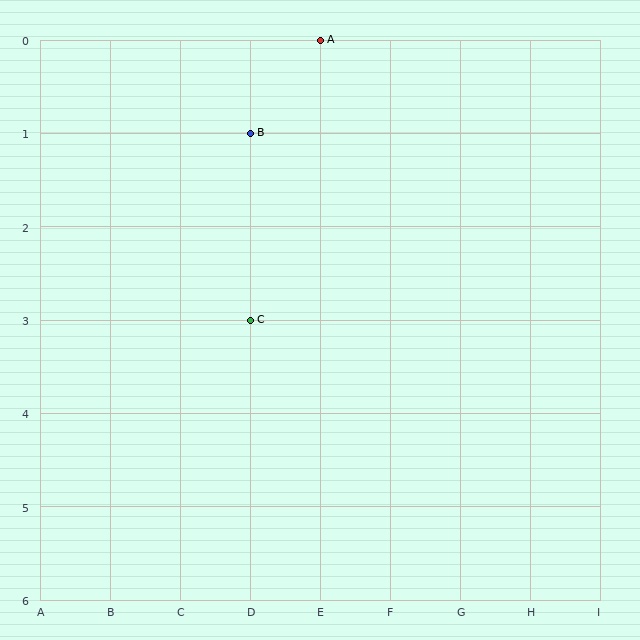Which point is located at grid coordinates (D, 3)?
Point C is at (D, 3).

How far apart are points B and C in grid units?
Points B and C are 2 rows apart.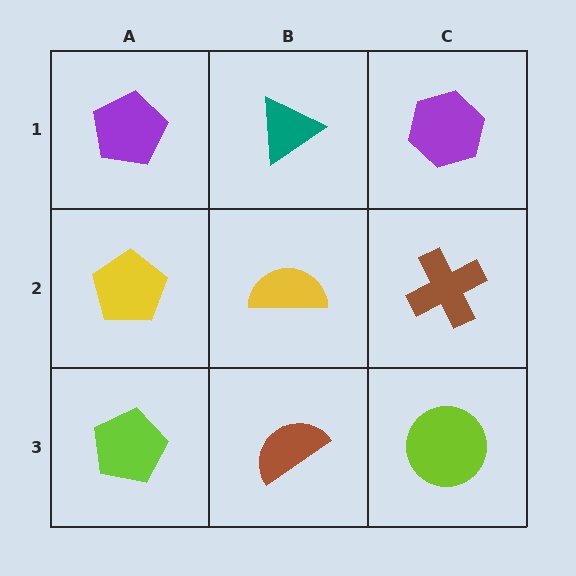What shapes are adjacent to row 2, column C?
A purple hexagon (row 1, column C), a lime circle (row 3, column C), a yellow semicircle (row 2, column B).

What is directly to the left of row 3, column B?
A lime pentagon.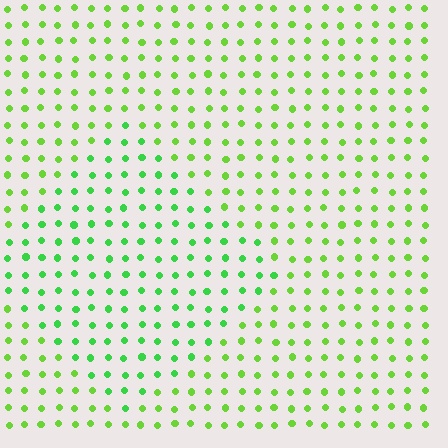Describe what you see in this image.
The image is filled with small lime elements in a uniform arrangement. A diamond-shaped region is visible where the elements are tinted to a slightly different hue, forming a subtle color boundary.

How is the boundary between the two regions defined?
The boundary is defined purely by a slight shift in hue (about 26 degrees). Spacing, size, and orientation are identical on both sides.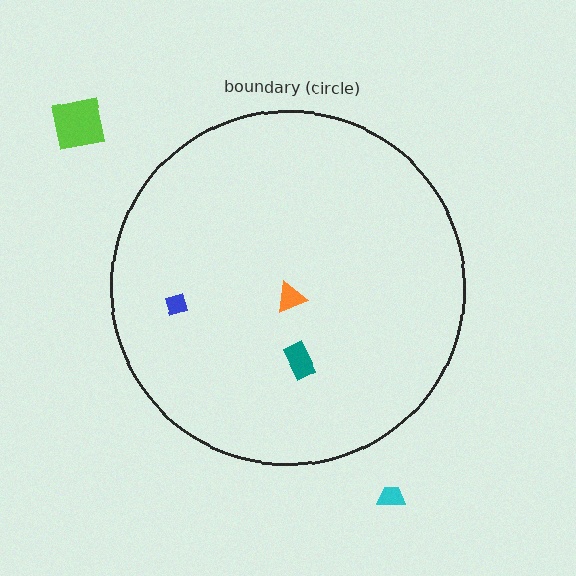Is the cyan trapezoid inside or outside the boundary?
Outside.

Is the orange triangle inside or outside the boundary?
Inside.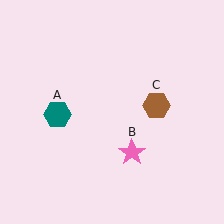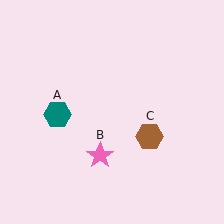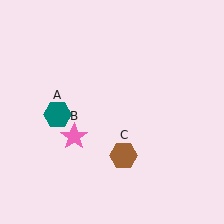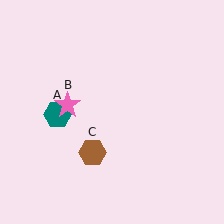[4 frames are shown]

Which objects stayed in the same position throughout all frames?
Teal hexagon (object A) remained stationary.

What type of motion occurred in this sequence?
The pink star (object B), brown hexagon (object C) rotated clockwise around the center of the scene.